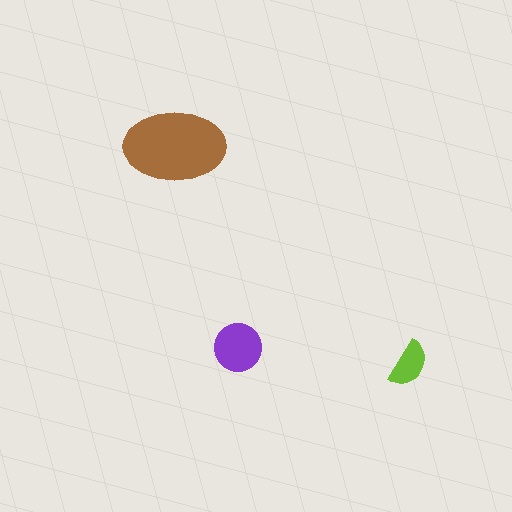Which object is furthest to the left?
The brown ellipse is leftmost.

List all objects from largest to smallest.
The brown ellipse, the purple circle, the lime semicircle.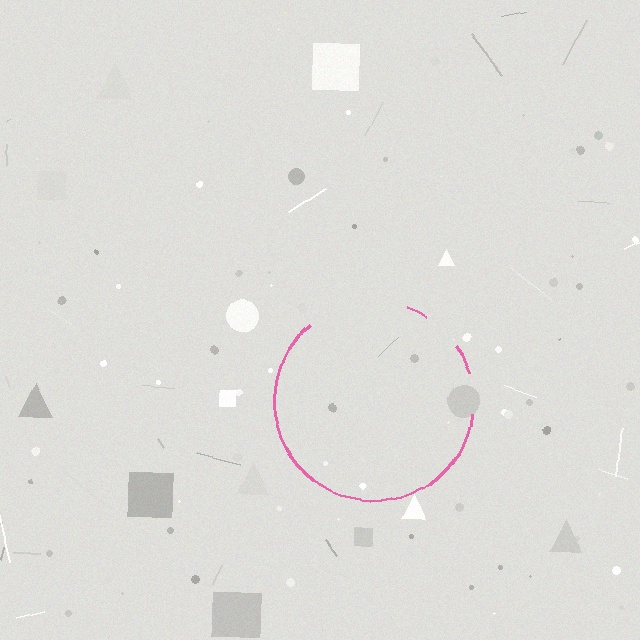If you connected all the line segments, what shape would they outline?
They would outline a circle.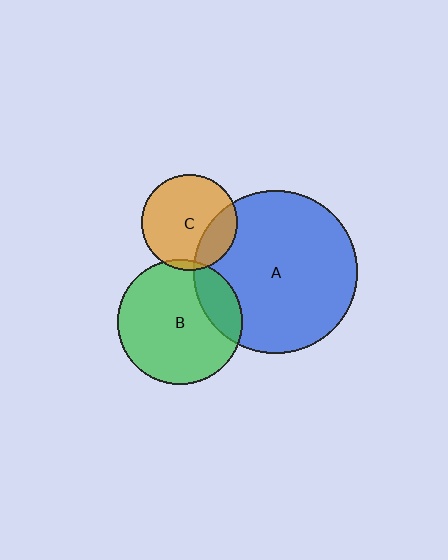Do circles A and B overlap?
Yes.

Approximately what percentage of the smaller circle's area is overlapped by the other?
Approximately 20%.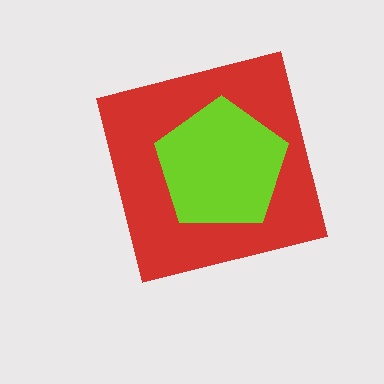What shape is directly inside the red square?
The lime pentagon.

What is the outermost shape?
The red square.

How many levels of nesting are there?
2.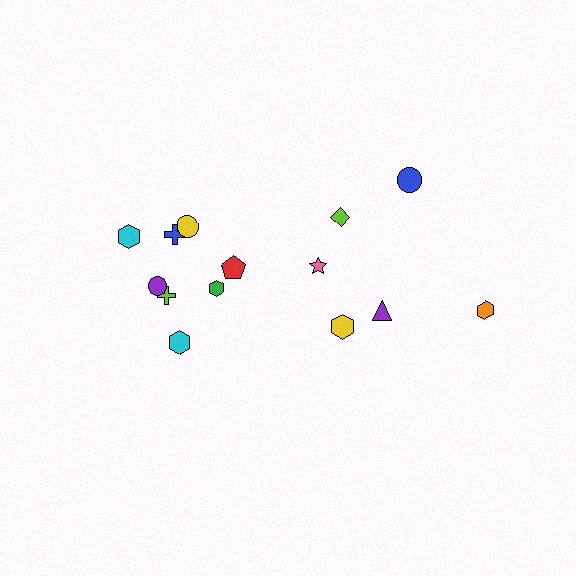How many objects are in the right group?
There are 6 objects.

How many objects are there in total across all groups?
There are 14 objects.